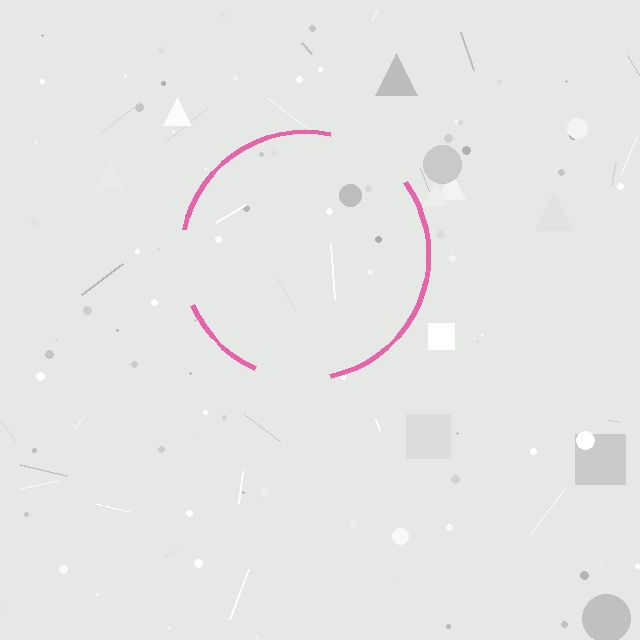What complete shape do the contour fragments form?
The contour fragments form a circle.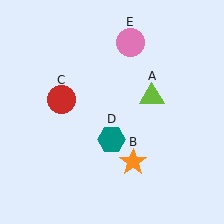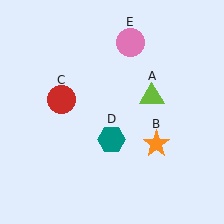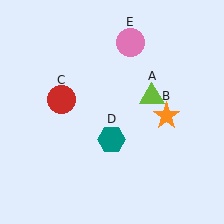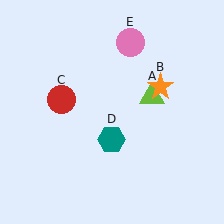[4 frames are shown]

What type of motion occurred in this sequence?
The orange star (object B) rotated counterclockwise around the center of the scene.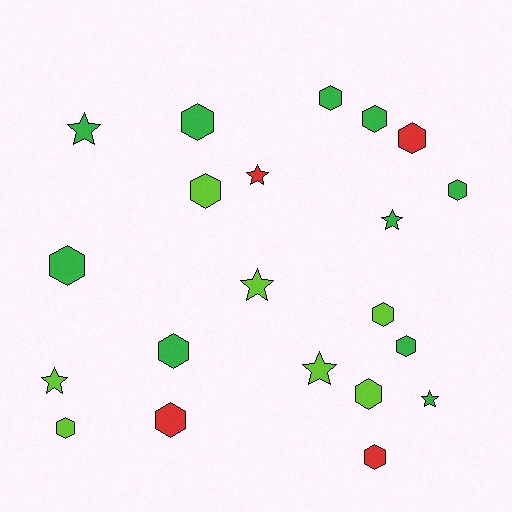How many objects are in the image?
There are 21 objects.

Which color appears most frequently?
Green, with 10 objects.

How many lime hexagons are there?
There are 4 lime hexagons.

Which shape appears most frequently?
Hexagon, with 14 objects.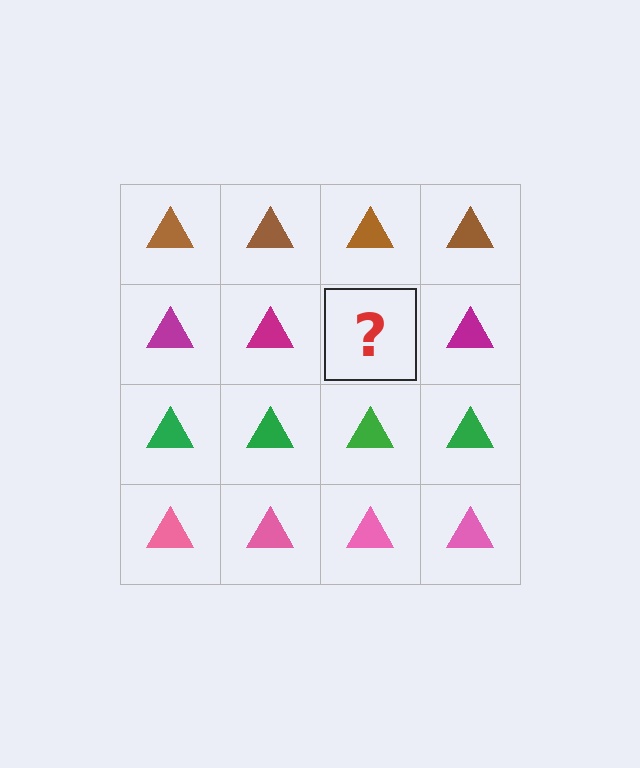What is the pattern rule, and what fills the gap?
The rule is that each row has a consistent color. The gap should be filled with a magenta triangle.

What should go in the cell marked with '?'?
The missing cell should contain a magenta triangle.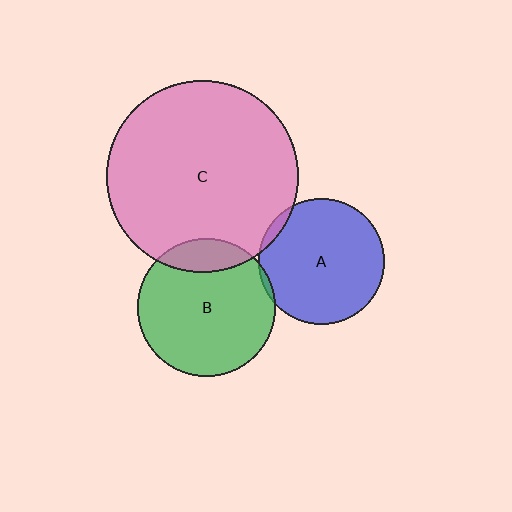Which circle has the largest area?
Circle C (pink).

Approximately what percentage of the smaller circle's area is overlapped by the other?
Approximately 5%.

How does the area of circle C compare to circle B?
Approximately 2.0 times.